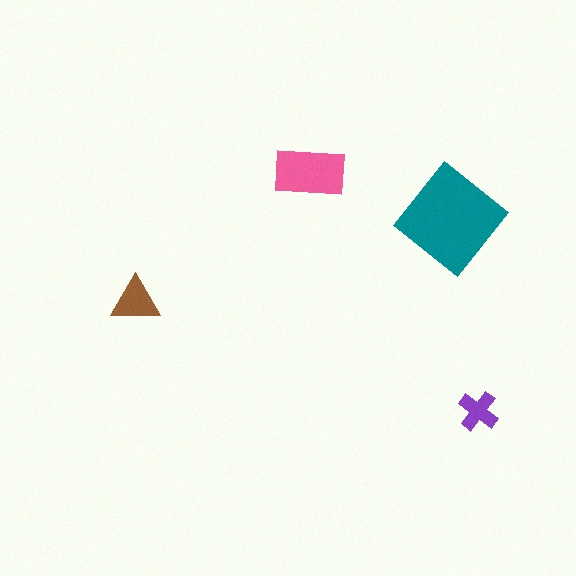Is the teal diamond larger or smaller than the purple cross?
Larger.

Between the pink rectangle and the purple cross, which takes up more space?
The pink rectangle.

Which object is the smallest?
The purple cross.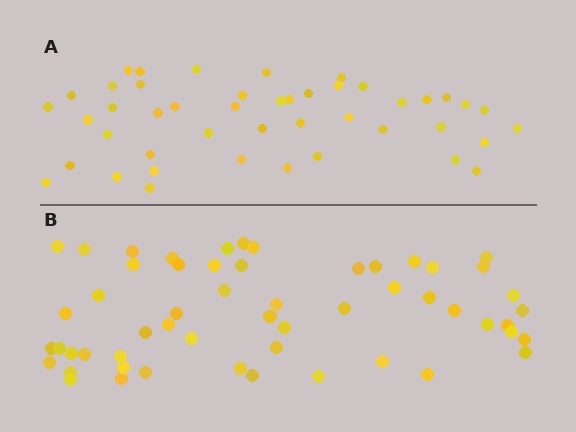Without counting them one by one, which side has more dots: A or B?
Region B (the bottom region) has more dots.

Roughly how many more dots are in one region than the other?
Region B has roughly 10 or so more dots than region A.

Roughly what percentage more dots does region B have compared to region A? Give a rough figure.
About 20% more.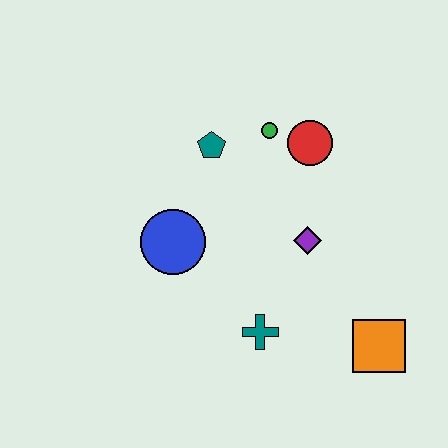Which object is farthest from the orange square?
The teal pentagon is farthest from the orange square.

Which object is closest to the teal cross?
The purple diamond is closest to the teal cross.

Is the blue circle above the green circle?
No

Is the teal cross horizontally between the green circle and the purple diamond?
No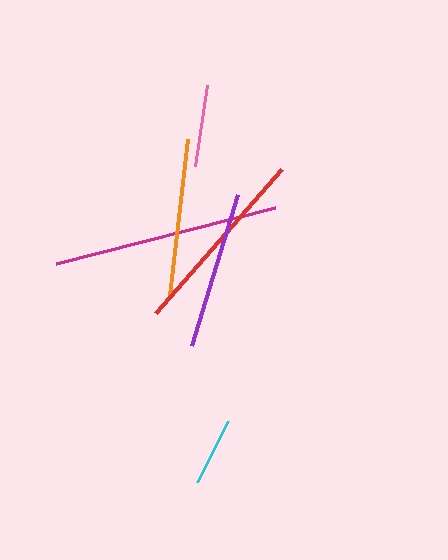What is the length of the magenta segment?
The magenta segment is approximately 225 pixels long.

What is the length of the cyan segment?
The cyan segment is approximately 69 pixels long.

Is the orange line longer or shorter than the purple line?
The purple line is longer than the orange line.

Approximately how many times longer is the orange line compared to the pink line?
The orange line is approximately 1.9 times the length of the pink line.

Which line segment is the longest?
The magenta line is the longest at approximately 225 pixels.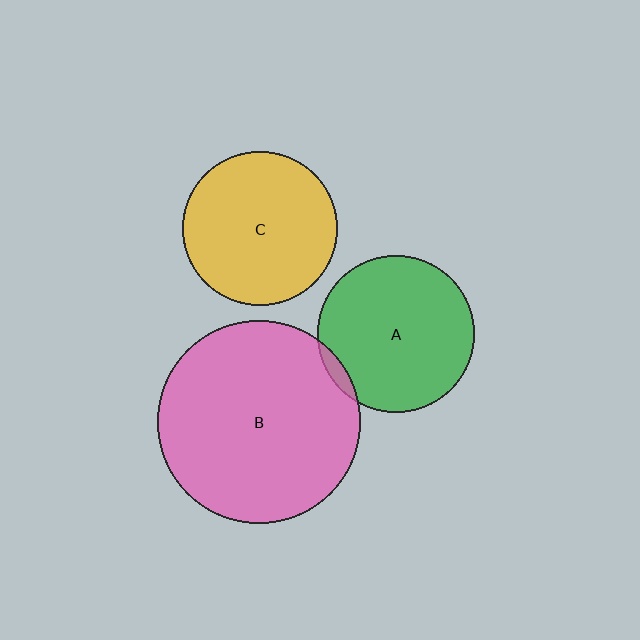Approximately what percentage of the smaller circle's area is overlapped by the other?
Approximately 5%.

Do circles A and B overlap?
Yes.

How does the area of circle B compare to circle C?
Approximately 1.7 times.